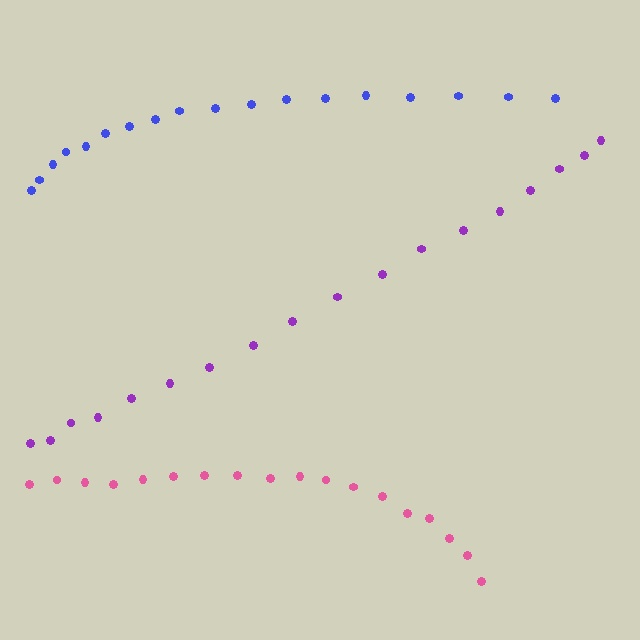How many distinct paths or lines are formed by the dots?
There are 3 distinct paths.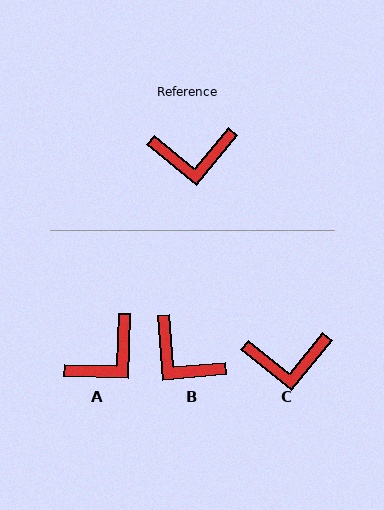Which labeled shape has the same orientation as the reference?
C.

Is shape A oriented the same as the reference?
No, it is off by about 38 degrees.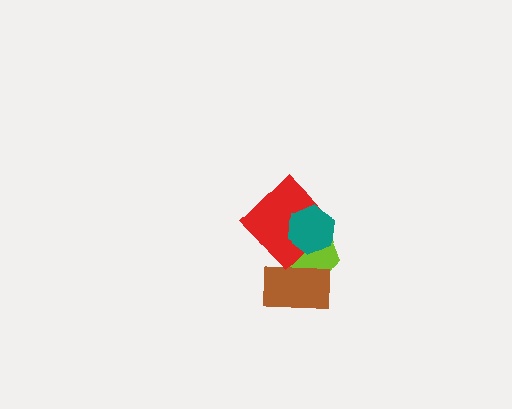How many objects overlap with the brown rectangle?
2 objects overlap with the brown rectangle.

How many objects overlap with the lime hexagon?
3 objects overlap with the lime hexagon.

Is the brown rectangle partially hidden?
Yes, it is partially covered by another shape.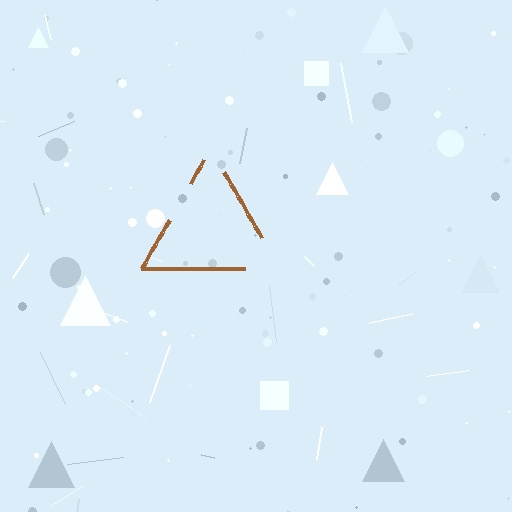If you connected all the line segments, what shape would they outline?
They would outline a triangle.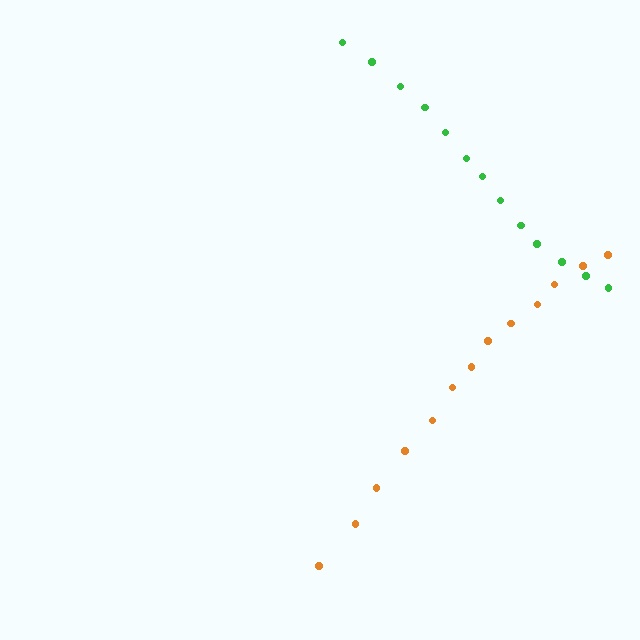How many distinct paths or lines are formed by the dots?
There are 2 distinct paths.